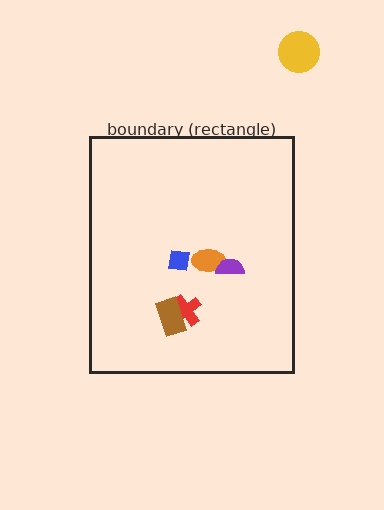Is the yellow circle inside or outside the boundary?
Outside.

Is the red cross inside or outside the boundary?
Inside.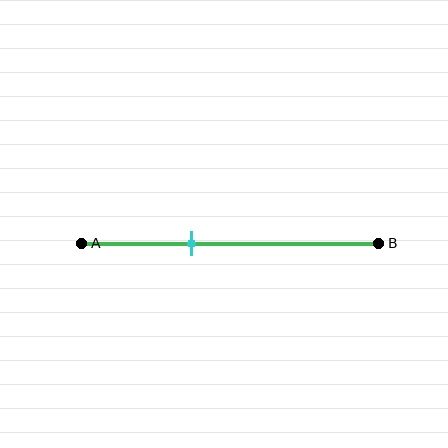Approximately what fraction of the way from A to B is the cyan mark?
The cyan mark is approximately 35% of the way from A to B.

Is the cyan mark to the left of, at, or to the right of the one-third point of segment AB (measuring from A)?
The cyan mark is to the right of the one-third point of segment AB.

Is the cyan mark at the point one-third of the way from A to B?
No, the mark is at about 35% from A, not at the 33% one-third point.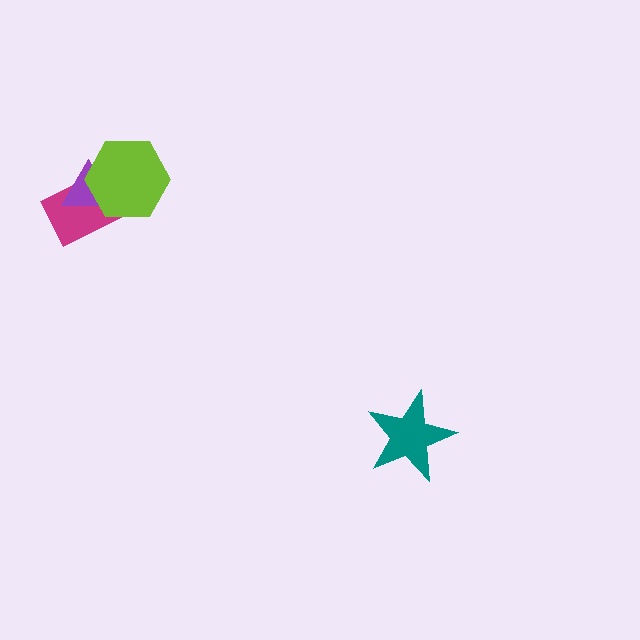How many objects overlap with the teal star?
0 objects overlap with the teal star.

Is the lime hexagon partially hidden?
No, no other shape covers it.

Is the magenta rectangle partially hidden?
Yes, it is partially covered by another shape.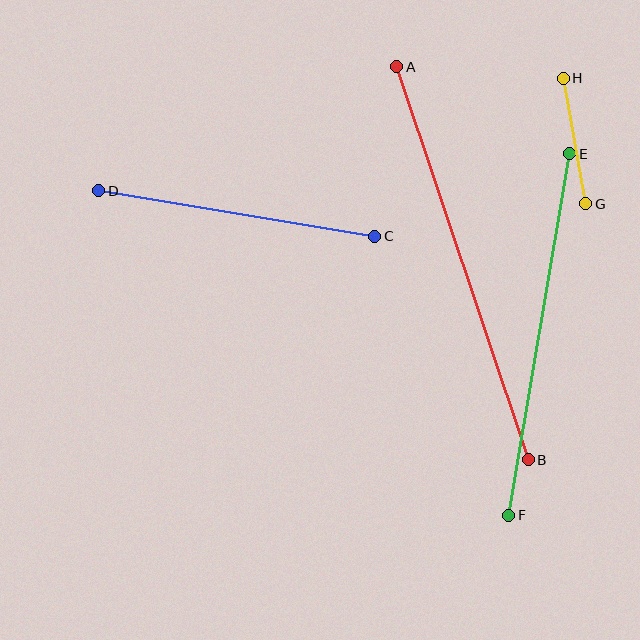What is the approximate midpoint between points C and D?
The midpoint is at approximately (237, 213) pixels.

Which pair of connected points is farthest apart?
Points A and B are farthest apart.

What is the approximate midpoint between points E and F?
The midpoint is at approximately (539, 334) pixels.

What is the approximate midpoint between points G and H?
The midpoint is at approximately (575, 141) pixels.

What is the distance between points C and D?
The distance is approximately 280 pixels.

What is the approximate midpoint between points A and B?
The midpoint is at approximately (462, 263) pixels.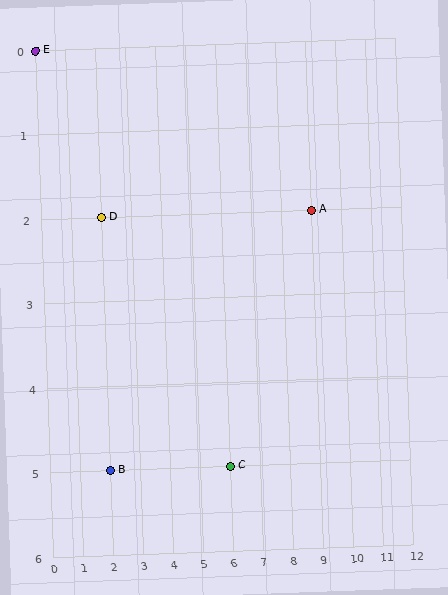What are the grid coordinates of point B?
Point B is at grid coordinates (2, 5).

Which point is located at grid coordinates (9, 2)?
Point A is at (9, 2).